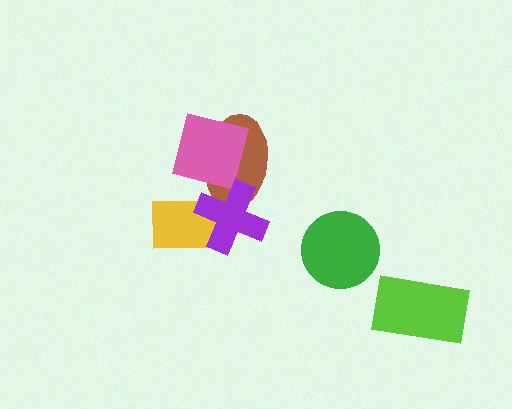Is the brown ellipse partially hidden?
Yes, it is partially covered by another shape.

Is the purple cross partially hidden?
No, no other shape covers it.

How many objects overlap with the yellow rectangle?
2 objects overlap with the yellow rectangle.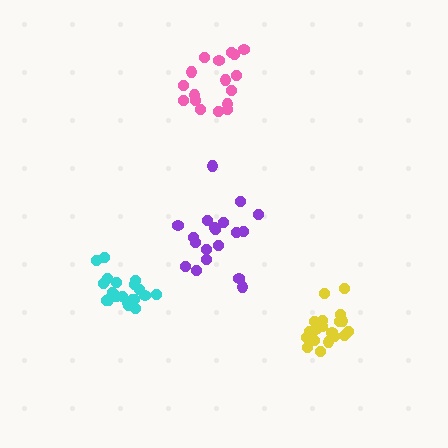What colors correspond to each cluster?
The clusters are colored: pink, cyan, yellow, purple.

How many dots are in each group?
Group 1: 17 dots, Group 2: 21 dots, Group 3: 20 dots, Group 4: 19 dots (77 total).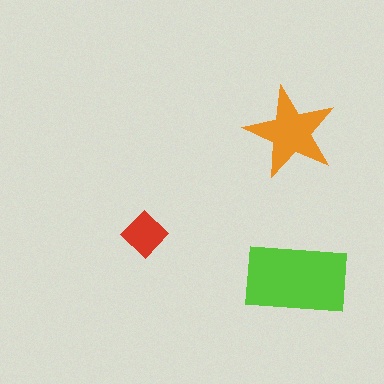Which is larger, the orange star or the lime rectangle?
The lime rectangle.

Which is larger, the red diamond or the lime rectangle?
The lime rectangle.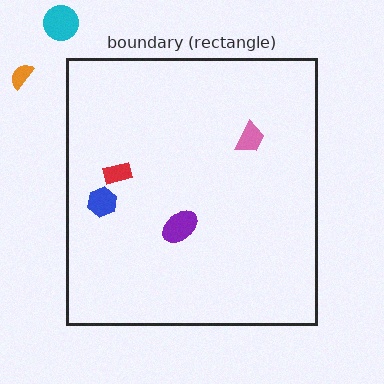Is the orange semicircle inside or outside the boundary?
Outside.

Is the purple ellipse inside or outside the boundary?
Inside.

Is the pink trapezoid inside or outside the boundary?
Inside.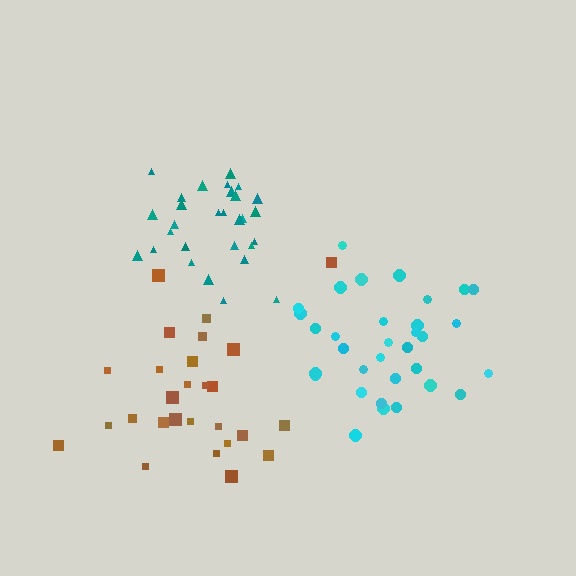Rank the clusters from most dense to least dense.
teal, cyan, brown.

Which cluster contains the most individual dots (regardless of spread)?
Cyan (34).